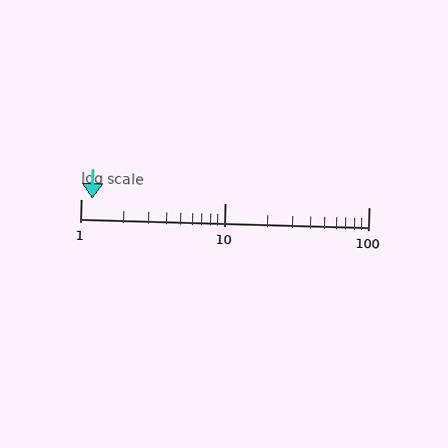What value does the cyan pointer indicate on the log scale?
The pointer indicates approximately 1.2.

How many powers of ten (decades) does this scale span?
The scale spans 2 decades, from 1 to 100.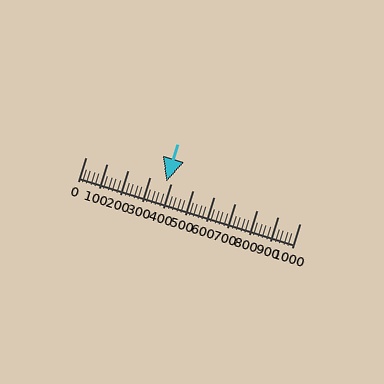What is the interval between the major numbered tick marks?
The major tick marks are spaced 100 units apart.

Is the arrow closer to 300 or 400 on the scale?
The arrow is closer to 400.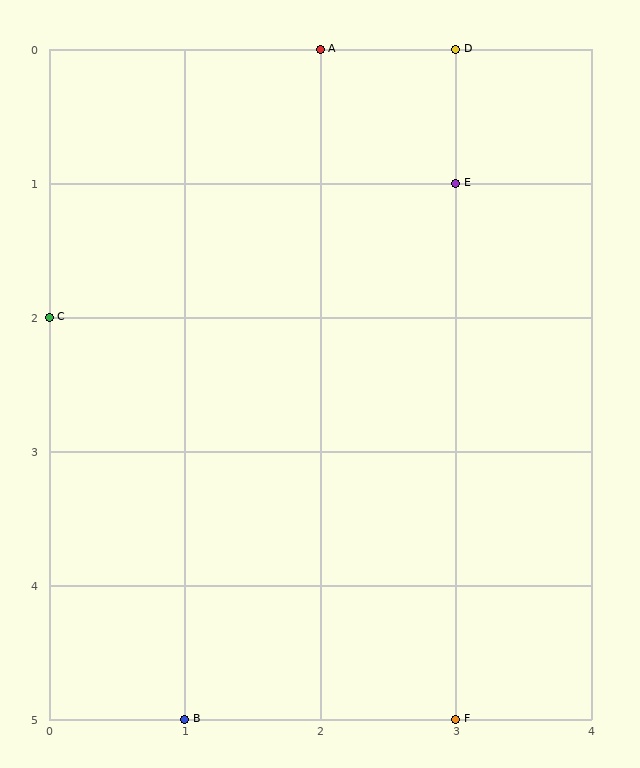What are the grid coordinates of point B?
Point B is at grid coordinates (1, 5).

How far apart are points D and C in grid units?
Points D and C are 3 columns and 2 rows apart (about 3.6 grid units diagonally).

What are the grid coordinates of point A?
Point A is at grid coordinates (2, 0).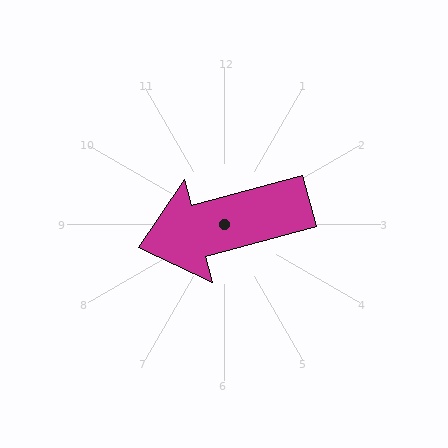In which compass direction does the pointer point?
West.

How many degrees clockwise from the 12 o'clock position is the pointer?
Approximately 255 degrees.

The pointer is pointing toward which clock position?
Roughly 8 o'clock.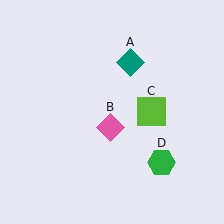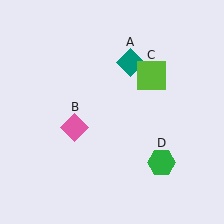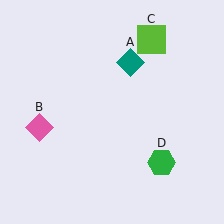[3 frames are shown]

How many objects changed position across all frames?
2 objects changed position: pink diamond (object B), lime square (object C).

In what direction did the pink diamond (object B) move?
The pink diamond (object B) moved left.